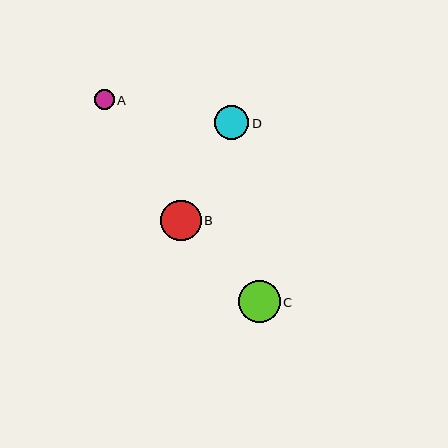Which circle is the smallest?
Circle A is the smallest with a size of approximately 19 pixels.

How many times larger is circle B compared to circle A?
Circle B is approximately 2.1 times the size of circle A.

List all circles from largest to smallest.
From largest to smallest: C, B, D, A.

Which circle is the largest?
Circle C is the largest with a size of approximately 42 pixels.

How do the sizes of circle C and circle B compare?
Circle C and circle B are approximately the same size.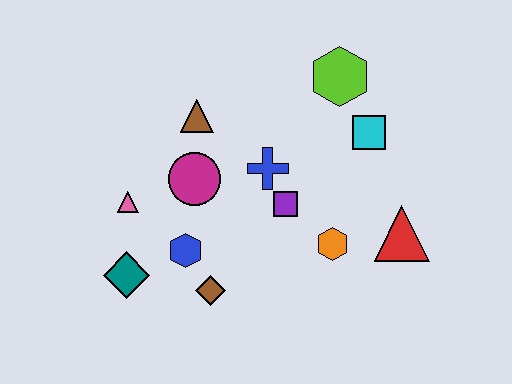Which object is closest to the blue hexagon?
The brown diamond is closest to the blue hexagon.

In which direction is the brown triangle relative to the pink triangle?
The brown triangle is above the pink triangle.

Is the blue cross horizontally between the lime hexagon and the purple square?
No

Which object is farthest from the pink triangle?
The red triangle is farthest from the pink triangle.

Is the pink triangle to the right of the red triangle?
No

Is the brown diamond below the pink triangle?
Yes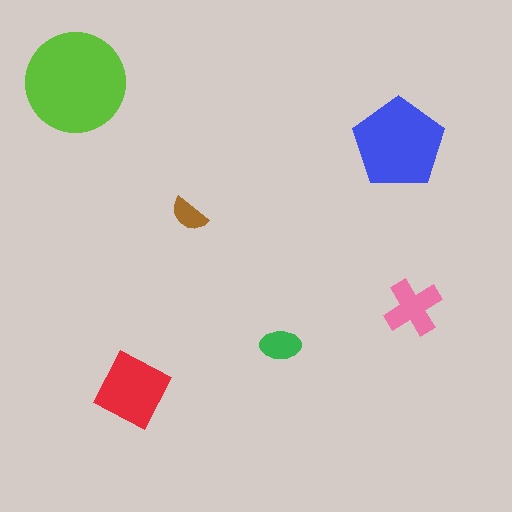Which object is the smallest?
The brown semicircle.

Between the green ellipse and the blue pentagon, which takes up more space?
The blue pentagon.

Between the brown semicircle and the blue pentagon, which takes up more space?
The blue pentagon.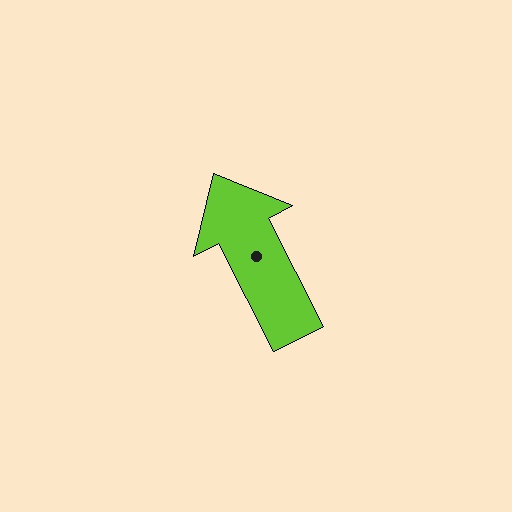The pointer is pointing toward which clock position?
Roughly 11 o'clock.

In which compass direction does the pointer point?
Northwest.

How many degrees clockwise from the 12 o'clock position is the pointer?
Approximately 333 degrees.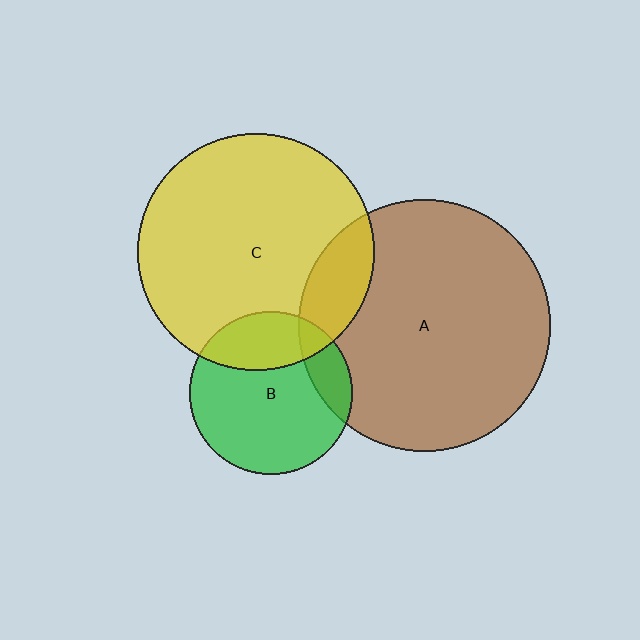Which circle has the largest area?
Circle A (brown).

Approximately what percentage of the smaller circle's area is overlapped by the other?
Approximately 15%.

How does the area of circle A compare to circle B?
Approximately 2.4 times.